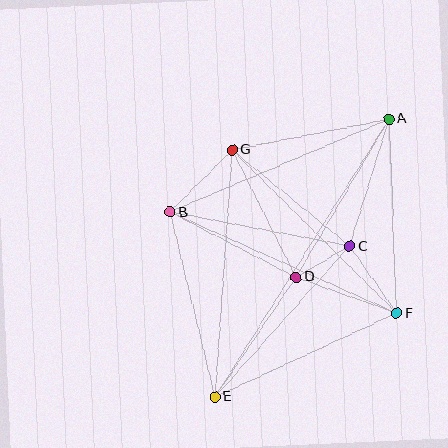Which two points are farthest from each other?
Points A and E are farthest from each other.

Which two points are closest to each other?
Points C and D are closest to each other.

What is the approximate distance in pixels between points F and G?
The distance between F and G is approximately 232 pixels.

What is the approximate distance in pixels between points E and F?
The distance between E and F is approximately 200 pixels.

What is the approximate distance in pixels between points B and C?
The distance between B and C is approximately 183 pixels.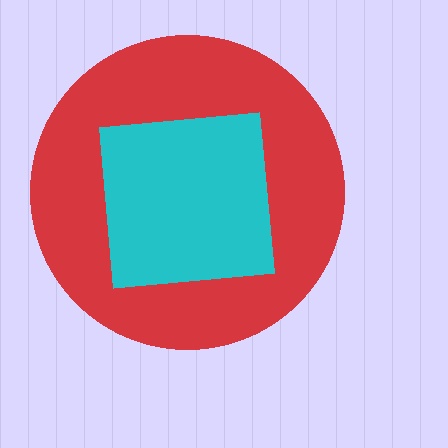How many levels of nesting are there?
2.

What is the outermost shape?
The red circle.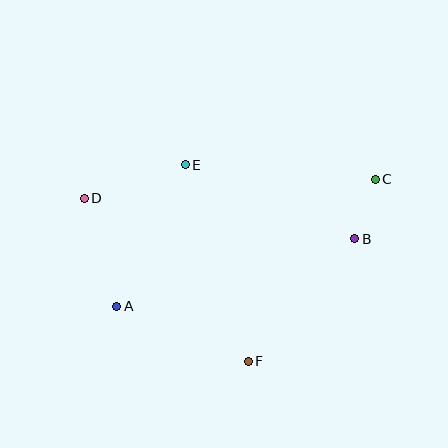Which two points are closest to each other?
Points B and C are closest to each other.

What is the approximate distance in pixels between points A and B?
The distance between A and B is approximately 247 pixels.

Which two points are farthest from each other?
Points C and D are farthest from each other.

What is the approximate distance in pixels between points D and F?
The distance between D and F is approximately 231 pixels.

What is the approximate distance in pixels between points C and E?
The distance between C and E is approximately 190 pixels.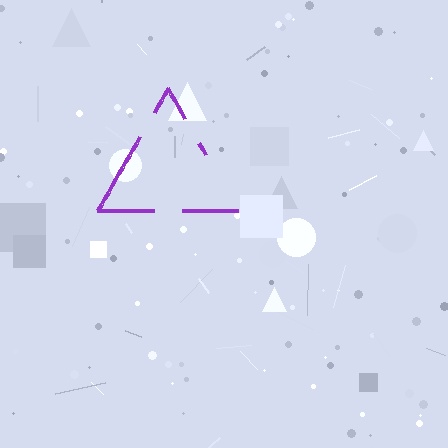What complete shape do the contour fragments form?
The contour fragments form a triangle.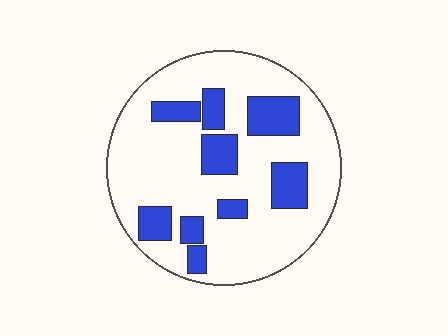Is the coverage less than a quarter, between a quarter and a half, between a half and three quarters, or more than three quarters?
Less than a quarter.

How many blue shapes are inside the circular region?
9.